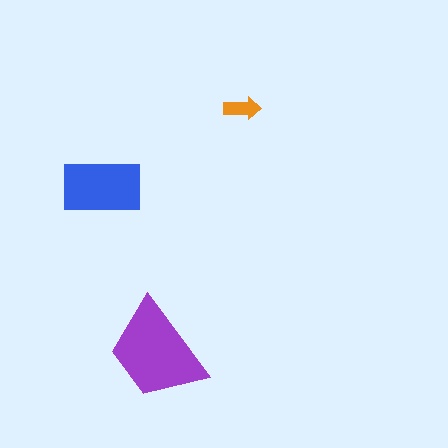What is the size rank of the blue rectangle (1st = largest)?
2nd.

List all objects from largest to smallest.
The purple trapezoid, the blue rectangle, the orange arrow.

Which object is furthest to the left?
The blue rectangle is leftmost.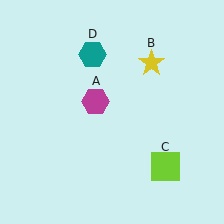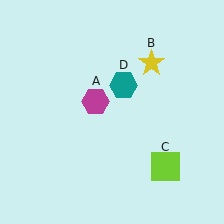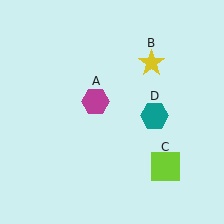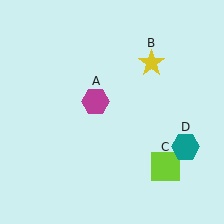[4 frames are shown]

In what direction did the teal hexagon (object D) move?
The teal hexagon (object D) moved down and to the right.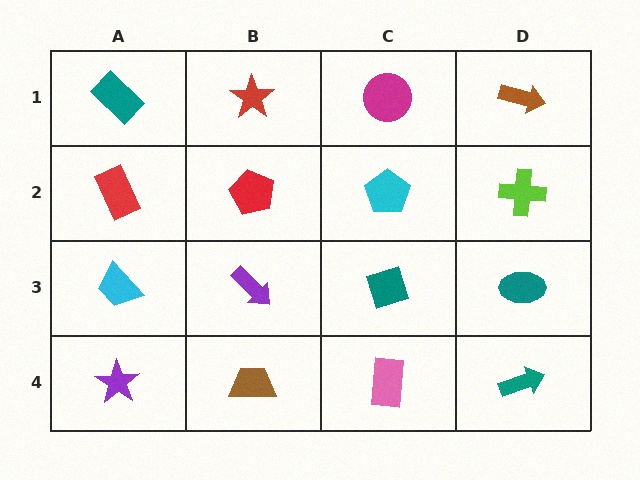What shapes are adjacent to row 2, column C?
A magenta circle (row 1, column C), a teal diamond (row 3, column C), a red pentagon (row 2, column B), a lime cross (row 2, column D).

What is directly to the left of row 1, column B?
A teal rectangle.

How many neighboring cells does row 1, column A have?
2.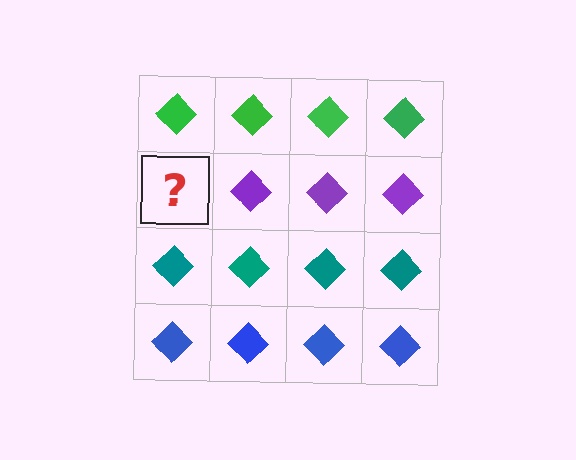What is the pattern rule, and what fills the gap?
The rule is that each row has a consistent color. The gap should be filled with a purple diamond.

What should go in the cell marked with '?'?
The missing cell should contain a purple diamond.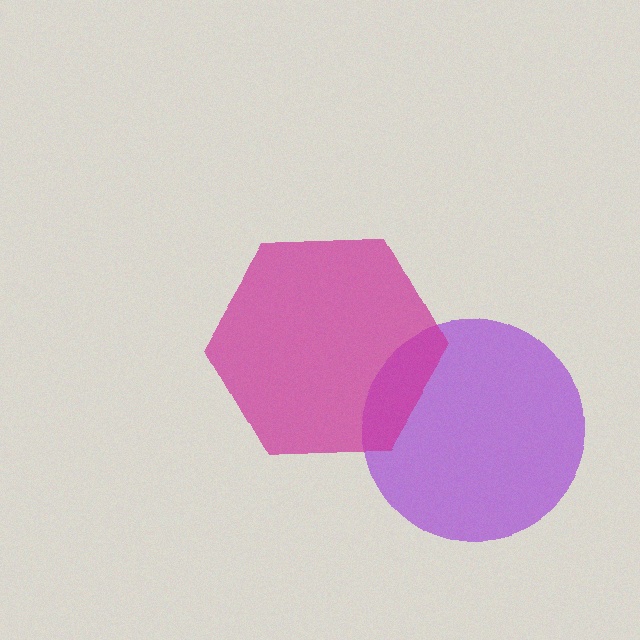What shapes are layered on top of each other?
The layered shapes are: a purple circle, a magenta hexagon.